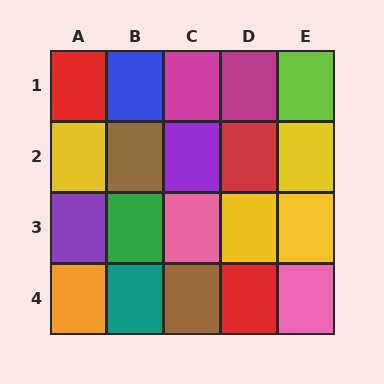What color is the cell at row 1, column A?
Red.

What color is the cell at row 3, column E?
Yellow.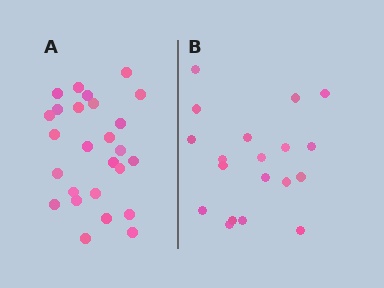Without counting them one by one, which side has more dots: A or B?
Region A (the left region) has more dots.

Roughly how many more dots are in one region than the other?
Region A has roughly 8 or so more dots than region B.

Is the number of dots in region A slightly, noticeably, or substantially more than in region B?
Region A has noticeably more, but not dramatically so. The ratio is roughly 1.4 to 1.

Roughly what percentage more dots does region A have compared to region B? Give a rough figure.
About 35% more.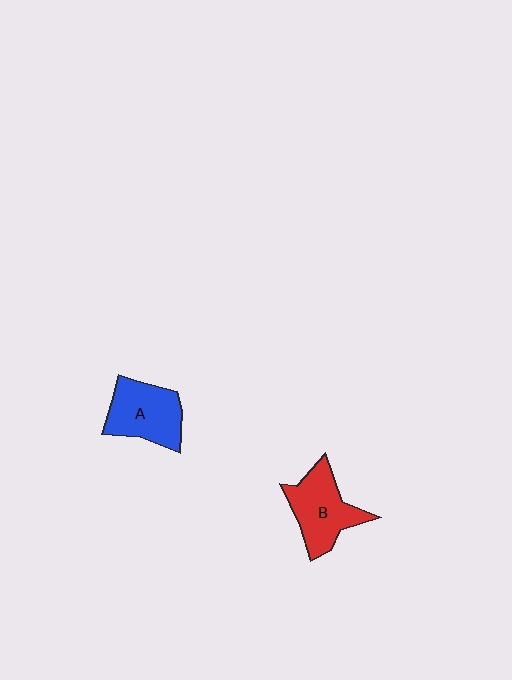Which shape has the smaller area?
Shape A (blue).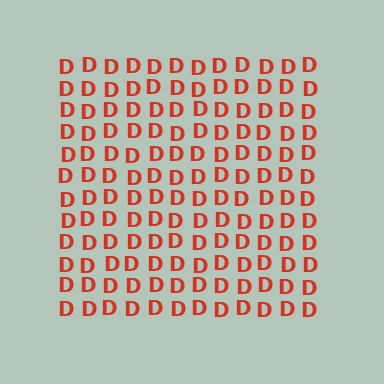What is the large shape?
The large shape is a square.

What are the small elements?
The small elements are letter D's.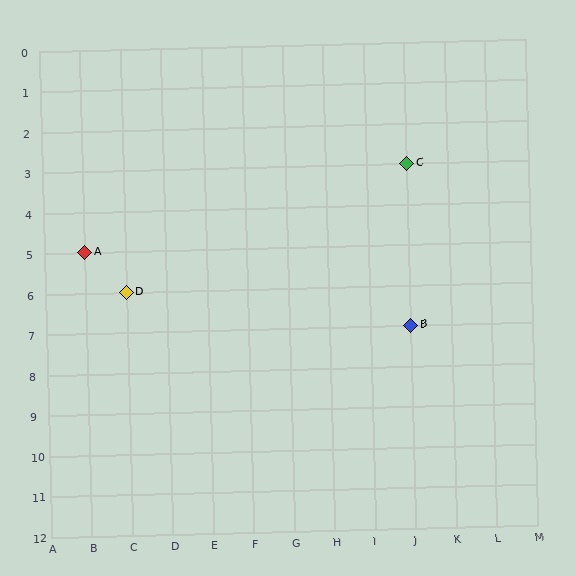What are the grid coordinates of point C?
Point C is at grid coordinates (J, 3).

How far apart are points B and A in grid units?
Points B and A are 8 columns and 2 rows apart (about 8.2 grid units diagonally).